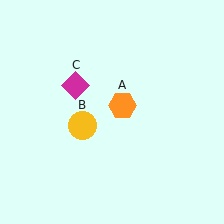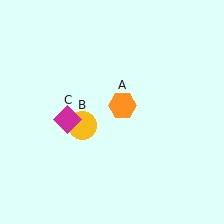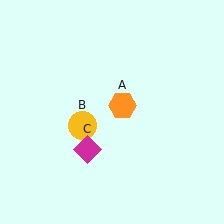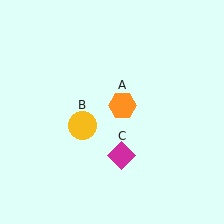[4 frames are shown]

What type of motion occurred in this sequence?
The magenta diamond (object C) rotated counterclockwise around the center of the scene.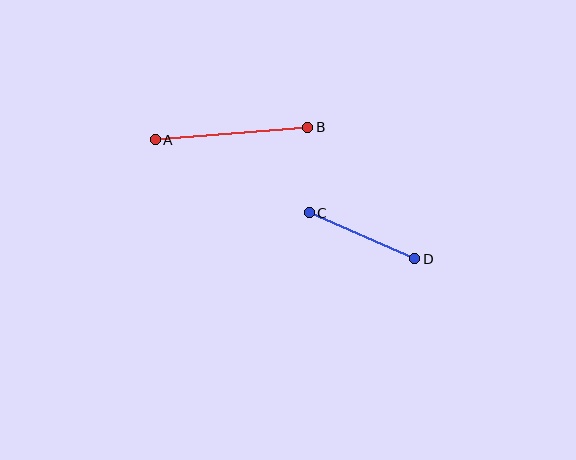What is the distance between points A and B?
The distance is approximately 153 pixels.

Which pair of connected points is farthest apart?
Points A and B are farthest apart.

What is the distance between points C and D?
The distance is approximately 115 pixels.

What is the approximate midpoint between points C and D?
The midpoint is at approximately (362, 236) pixels.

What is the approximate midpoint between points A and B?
The midpoint is at approximately (232, 134) pixels.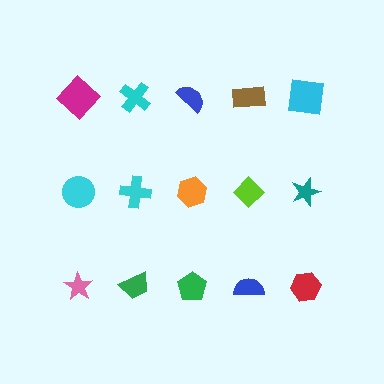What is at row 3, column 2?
A green trapezoid.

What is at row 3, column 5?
A red hexagon.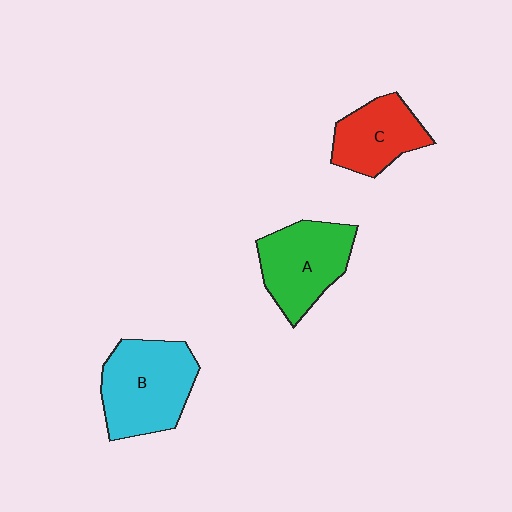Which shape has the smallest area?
Shape C (red).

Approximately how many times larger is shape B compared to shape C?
Approximately 1.5 times.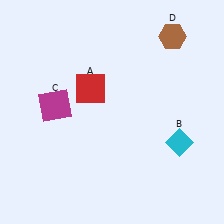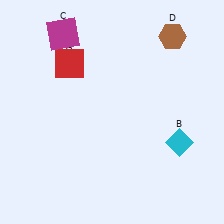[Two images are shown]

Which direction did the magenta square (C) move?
The magenta square (C) moved up.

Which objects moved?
The objects that moved are: the red square (A), the magenta square (C).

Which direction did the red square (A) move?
The red square (A) moved up.